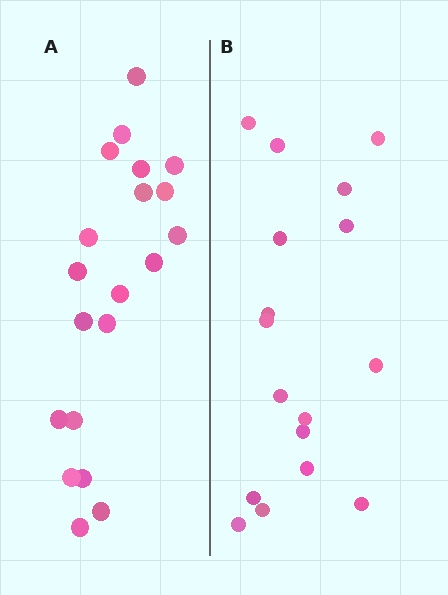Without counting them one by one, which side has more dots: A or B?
Region A (the left region) has more dots.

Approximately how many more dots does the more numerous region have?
Region A has just a few more — roughly 2 or 3 more dots than region B.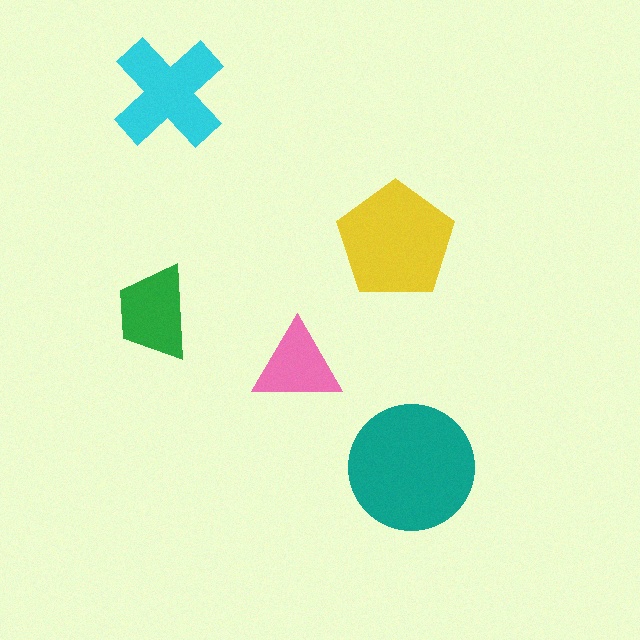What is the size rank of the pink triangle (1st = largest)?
5th.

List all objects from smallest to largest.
The pink triangle, the green trapezoid, the cyan cross, the yellow pentagon, the teal circle.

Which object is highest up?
The cyan cross is topmost.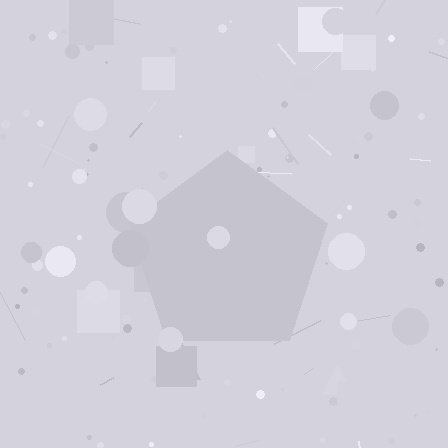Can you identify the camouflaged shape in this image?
The camouflaged shape is a pentagon.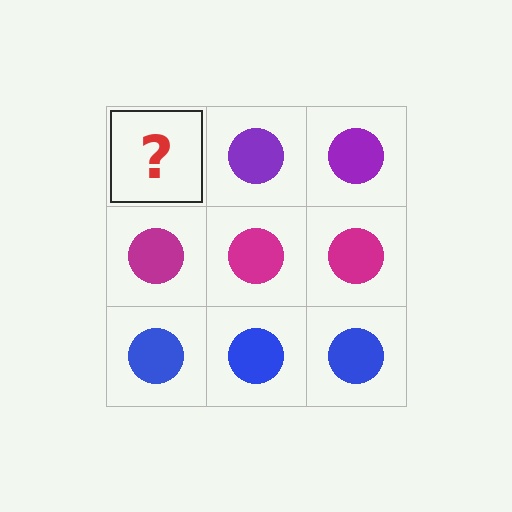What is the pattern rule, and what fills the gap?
The rule is that each row has a consistent color. The gap should be filled with a purple circle.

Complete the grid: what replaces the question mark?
The question mark should be replaced with a purple circle.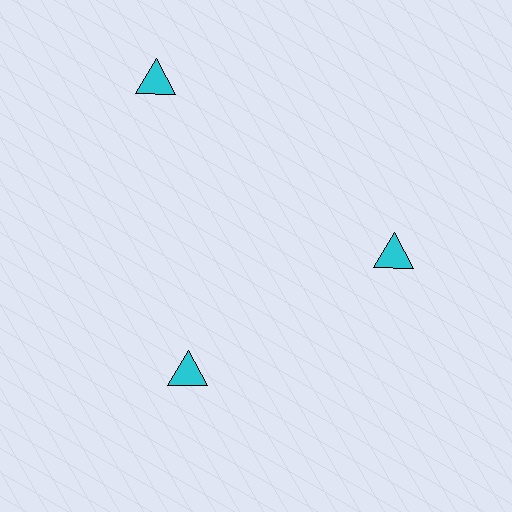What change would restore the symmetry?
The symmetry would be restored by moving it inward, back onto the ring so that all 3 triangles sit at equal angles and equal distance from the center.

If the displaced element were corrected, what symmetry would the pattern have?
It would have 3-fold rotational symmetry — the pattern would map onto itself every 120 degrees.